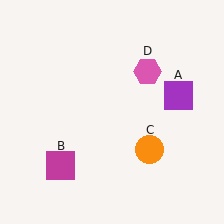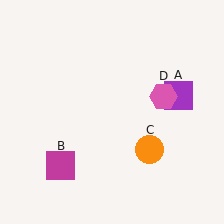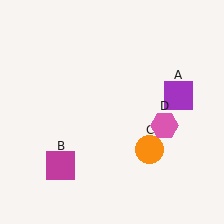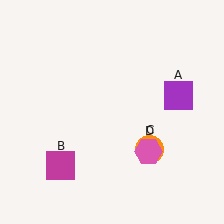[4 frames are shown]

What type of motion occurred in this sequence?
The pink hexagon (object D) rotated clockwise around the center of the scene.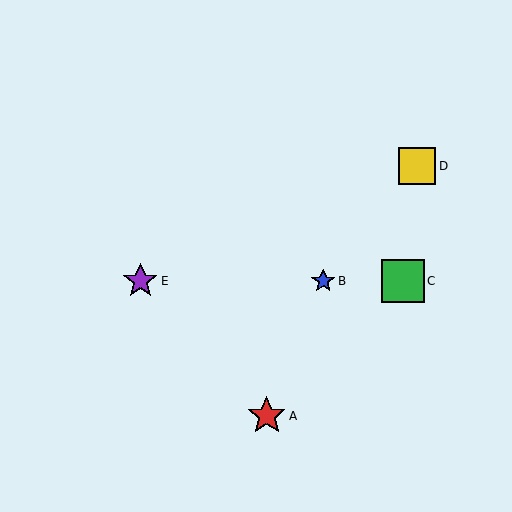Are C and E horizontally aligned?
Yes, both are at y≈281.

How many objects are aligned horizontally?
3 objects (B, C, E) are aligned horizontally.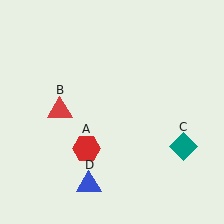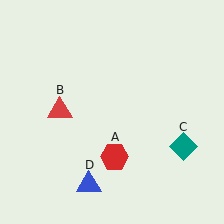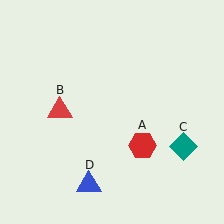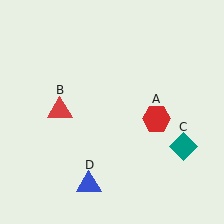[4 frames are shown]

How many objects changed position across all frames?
1 object changed position: red hexagon (object A).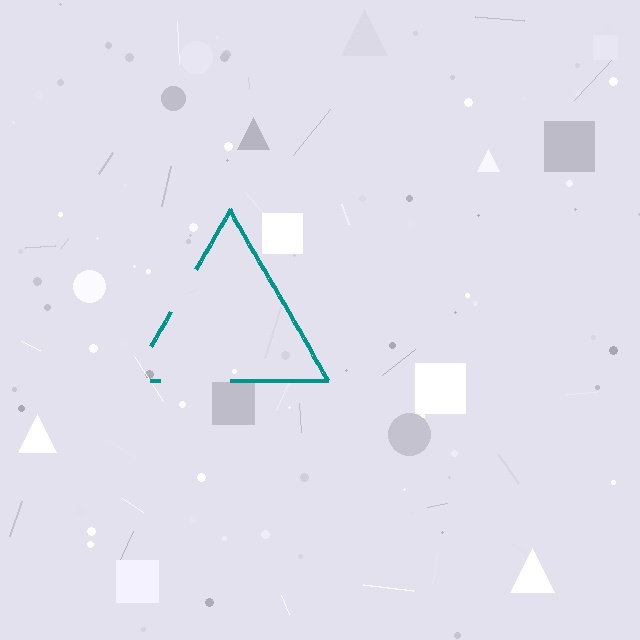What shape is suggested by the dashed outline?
The dashed outline suggests a triangle.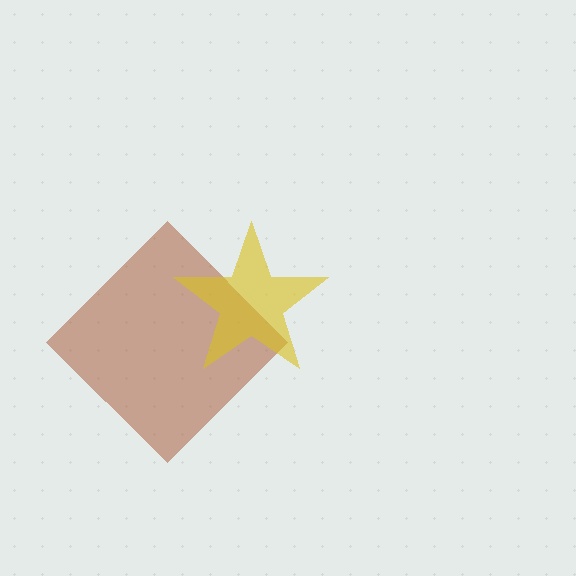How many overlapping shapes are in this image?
There are 2 overlapping shapes in the image.